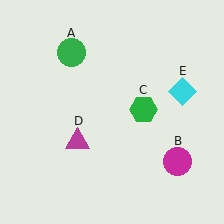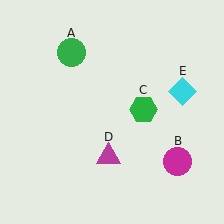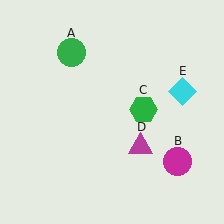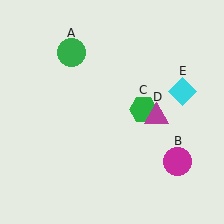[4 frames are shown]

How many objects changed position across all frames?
1 object changed position: magenta triangle (object D).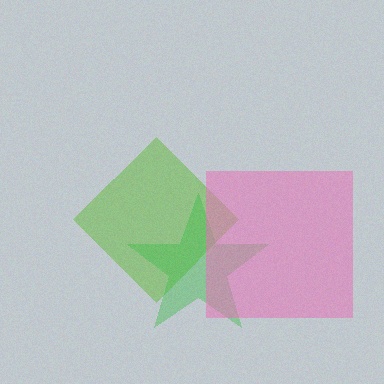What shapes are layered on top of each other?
The layered shapes are: a lime diamond, a green star, a pink square.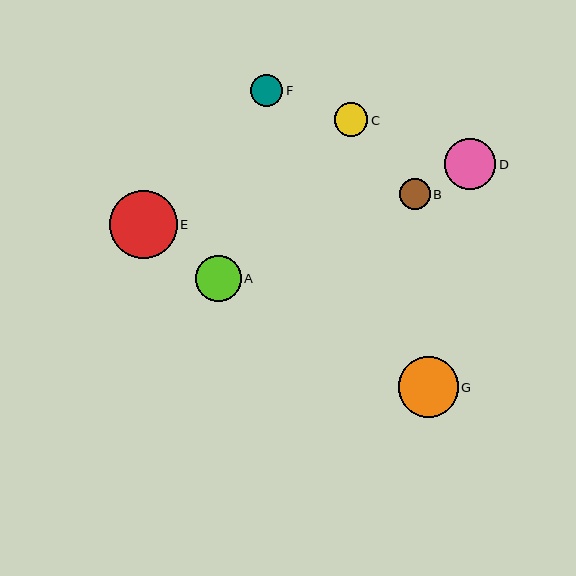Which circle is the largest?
Circle E is the largest with a size of approximately 68 pixels.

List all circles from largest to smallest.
From largest to smallest: E, G, D, A, C, F, B.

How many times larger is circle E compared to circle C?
Circle E is approximately 2.0 times the size of circle C.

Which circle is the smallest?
Circle B is the smallest with a size of approximately 31 pixels.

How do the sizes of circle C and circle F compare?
Circle C and circle F are approximately the same size.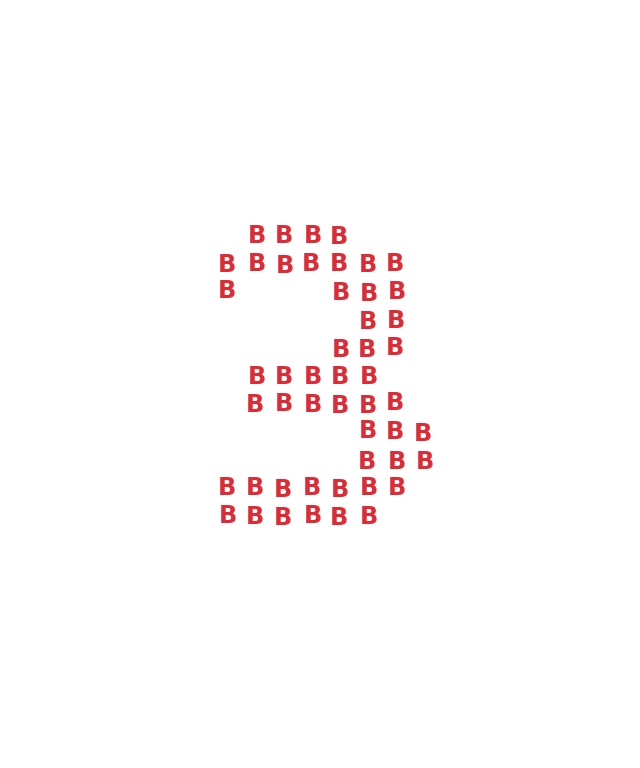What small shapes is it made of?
It is made of small letter B's.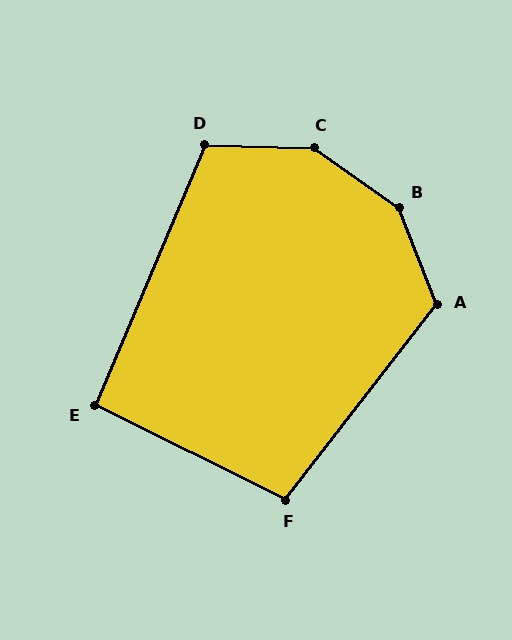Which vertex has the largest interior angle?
B, at approximately 147 degrees.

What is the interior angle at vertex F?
Approximately 102 degrees (obtuse).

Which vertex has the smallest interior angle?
E, at approximately 93 degrees.